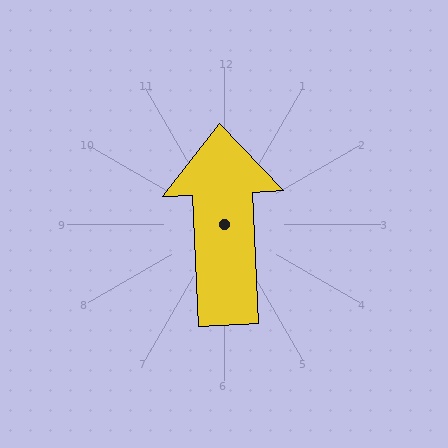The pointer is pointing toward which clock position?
Roughly 12 o'clock.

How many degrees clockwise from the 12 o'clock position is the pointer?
Approximately 357 degrees.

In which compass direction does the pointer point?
North.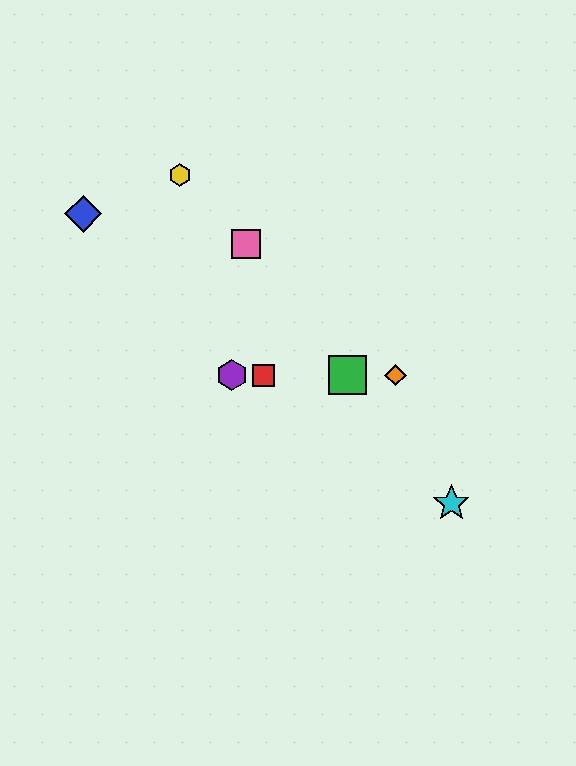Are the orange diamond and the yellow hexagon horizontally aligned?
No, the orange diamond is at y≈375 and the yellow hexagon is at y≈175.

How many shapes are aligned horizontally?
4 shapes (the red square, the green square, the purple hexagon, the orange diamond) are aligned horizontally.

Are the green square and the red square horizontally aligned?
Yes, both are at y≈375.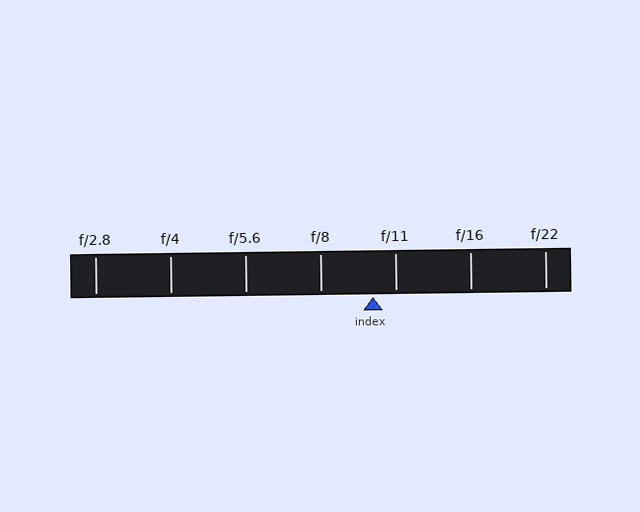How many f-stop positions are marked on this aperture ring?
There are 7 f-stop positions marked.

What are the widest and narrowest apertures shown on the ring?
The widest aperture shown is f/2.8 and the narrowest is f/22.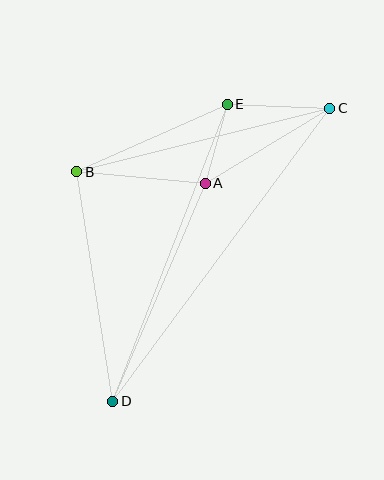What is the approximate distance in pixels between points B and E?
The distance between B and E is approximately 165 pixels.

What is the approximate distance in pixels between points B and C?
The distance between B and C is approximately 261 pixels.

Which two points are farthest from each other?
Points C and D are farthest from each other.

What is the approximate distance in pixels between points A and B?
The distance between A and B is approximately 129 pixels.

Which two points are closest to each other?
Points A and E are closest to each other.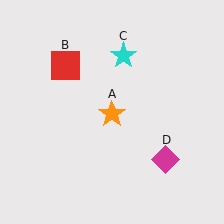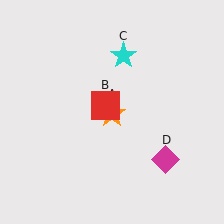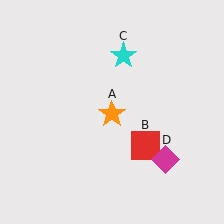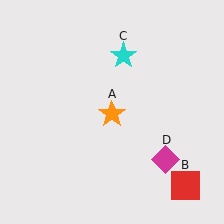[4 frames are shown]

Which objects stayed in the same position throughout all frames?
Orange star (object A) and cyan star (object C) and magenta diamond (object D) remained stationary.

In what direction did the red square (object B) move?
The red square (object B) moved down and to the right.